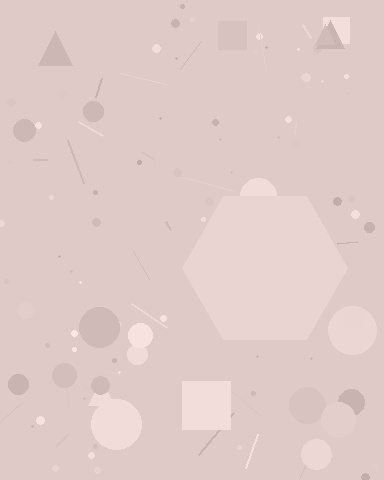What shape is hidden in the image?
A hexagon is hidden in the image.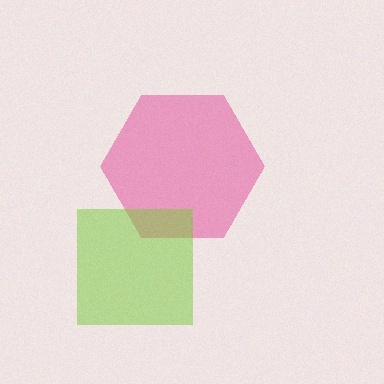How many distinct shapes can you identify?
There are 2 distinct shapes: a pink hexagon, a lime square.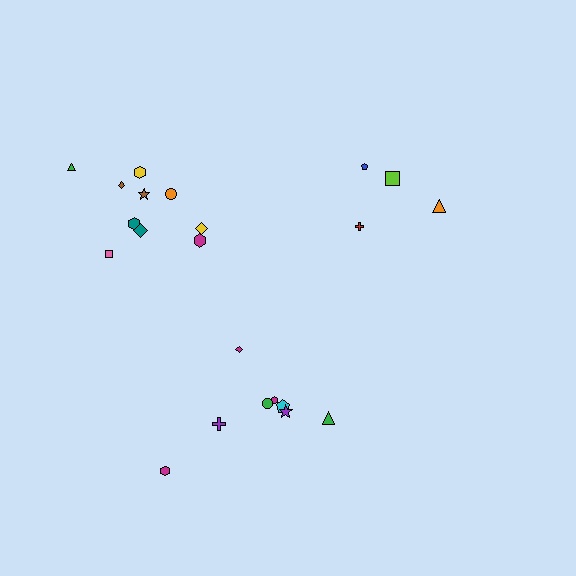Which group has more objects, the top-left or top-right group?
The top-left group.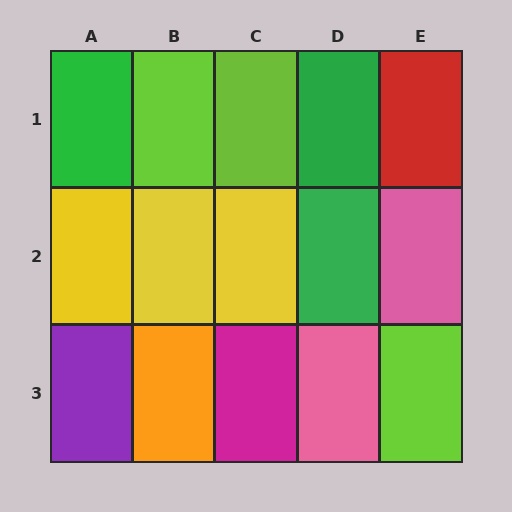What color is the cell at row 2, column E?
Pink.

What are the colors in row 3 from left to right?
Purple, orange, magenta, pink, lime.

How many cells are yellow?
3 cells are yellow.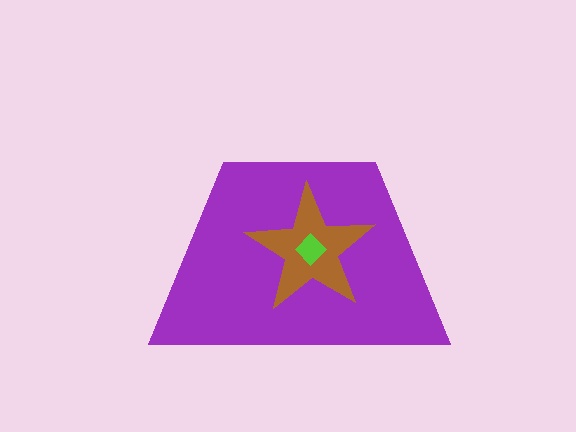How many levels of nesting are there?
3.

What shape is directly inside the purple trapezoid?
The brown star.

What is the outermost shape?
The purple trapezoid.